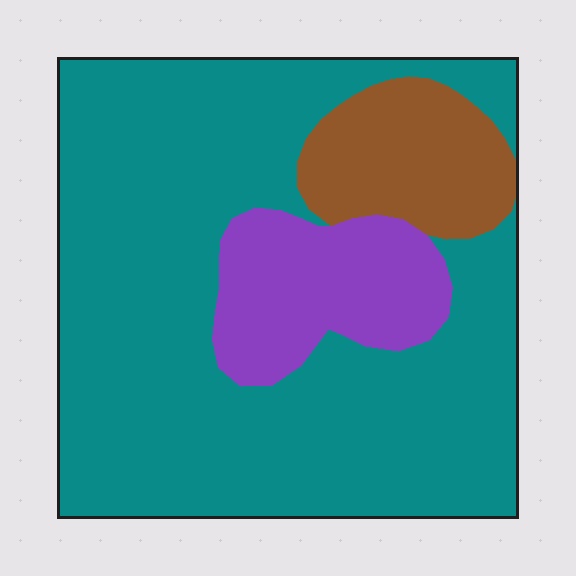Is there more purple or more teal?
Teal.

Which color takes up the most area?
Teal, at roughly 75%.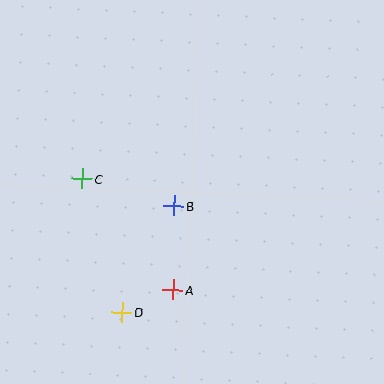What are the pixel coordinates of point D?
Point D is at (122, 312).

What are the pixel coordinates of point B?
Point B is at (174, 206).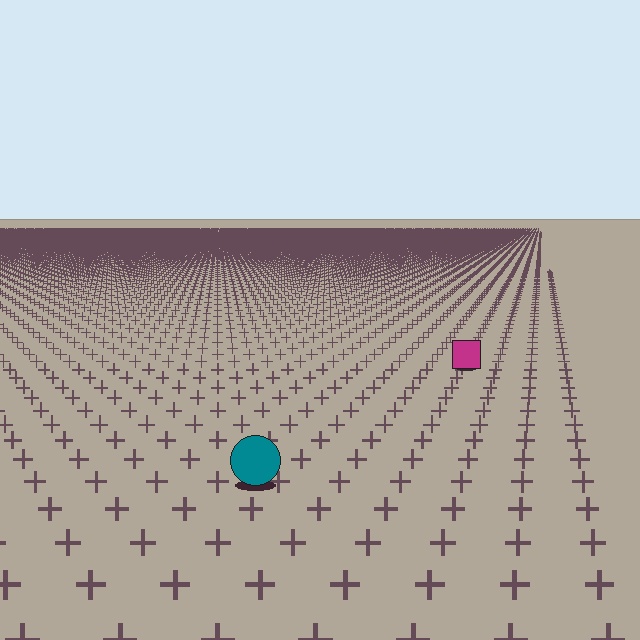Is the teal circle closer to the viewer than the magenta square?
Yes. The teal circle is closer — you can tell from the texture gradient: the ground texture is coarser near it.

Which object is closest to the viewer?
The teal circle is closest. The texture marks near it are larger and more spread out.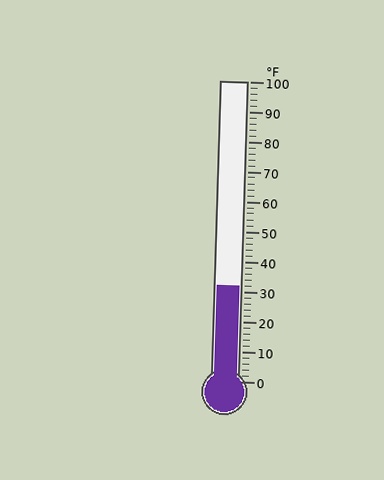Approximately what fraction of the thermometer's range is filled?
The thermometer is filled to approximately 30% of its range.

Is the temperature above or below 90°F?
The temperature is below 90°F.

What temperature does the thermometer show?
The thermometer shows approximately 32°F.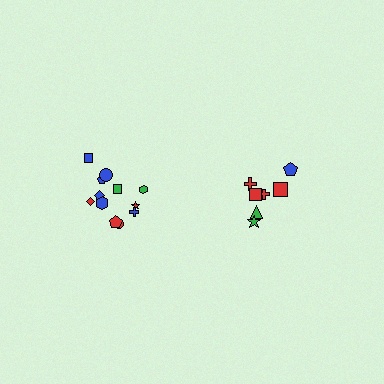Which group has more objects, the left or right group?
The left group.